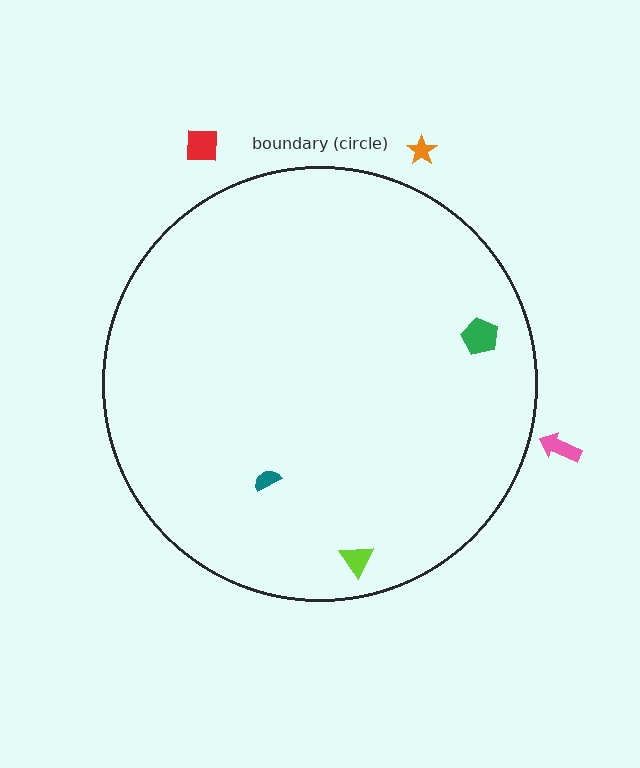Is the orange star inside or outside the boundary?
Outside.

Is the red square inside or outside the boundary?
Outside.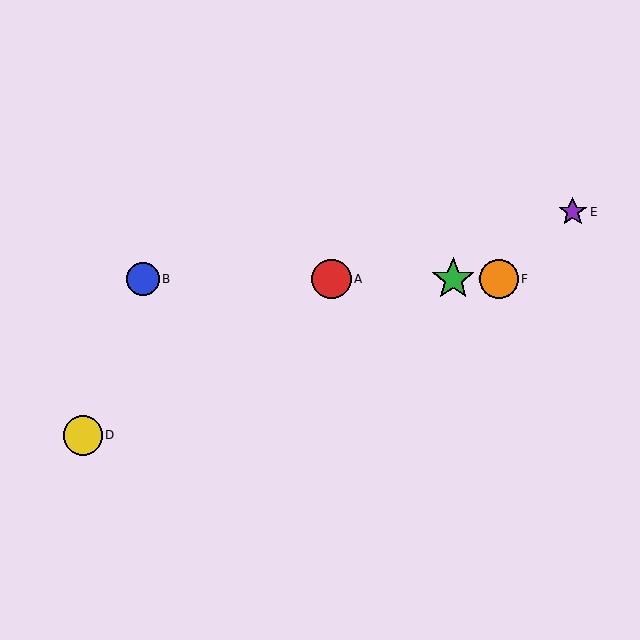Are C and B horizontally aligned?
Yes, both are at y≈279.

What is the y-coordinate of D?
Object D is at y≈435.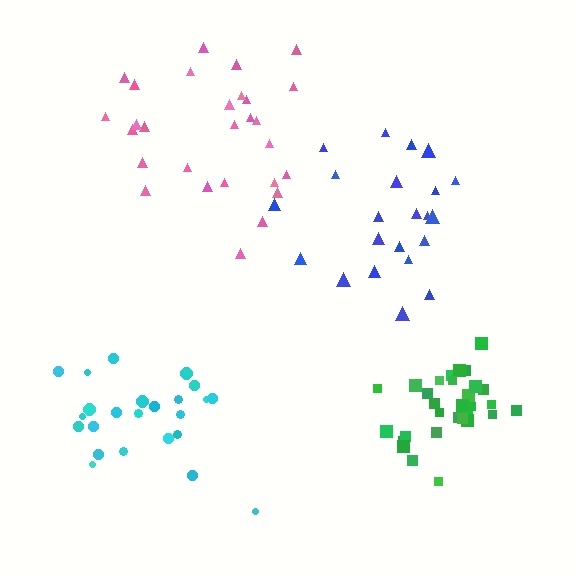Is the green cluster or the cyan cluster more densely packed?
Green.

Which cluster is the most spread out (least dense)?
Pink.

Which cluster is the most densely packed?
Green.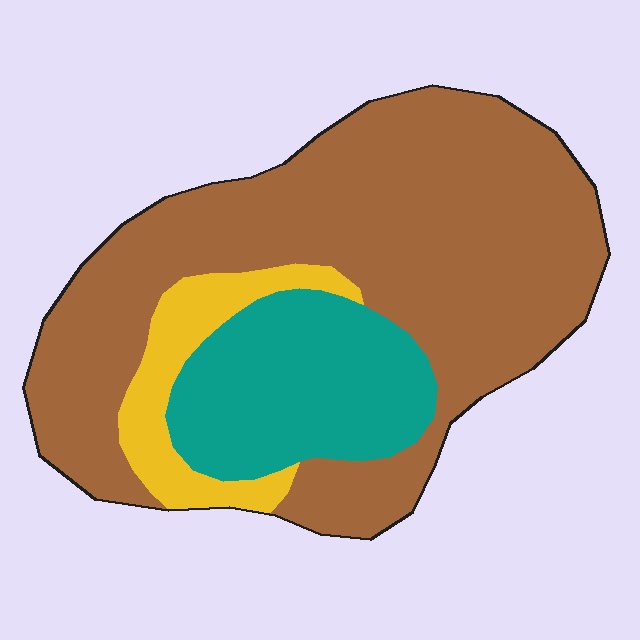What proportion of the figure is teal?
Teal covers about 20% of the figure.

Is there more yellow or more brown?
Brown.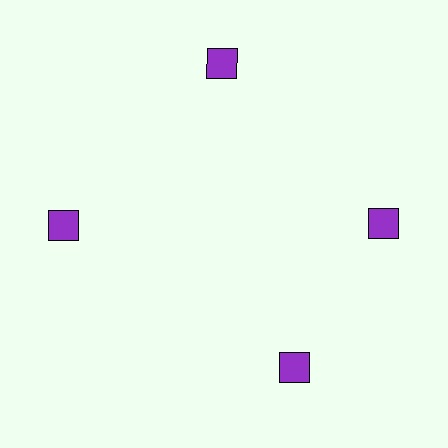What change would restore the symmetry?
The symmetry would be restored by rotating it back into even spacing with its neighbors so that all 4 squares sit at equal angles and equal distance from the center.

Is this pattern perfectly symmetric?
No. The 4 purple squares are arranged in a ring, but one element near the 6 o'clock position is rotated out of alignment along the ring, breaking the 4-fold rotational symmetry.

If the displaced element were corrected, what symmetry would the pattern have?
It would have 4-fold rotational symmetry — the pattern would map onto itself every 90 degrees.